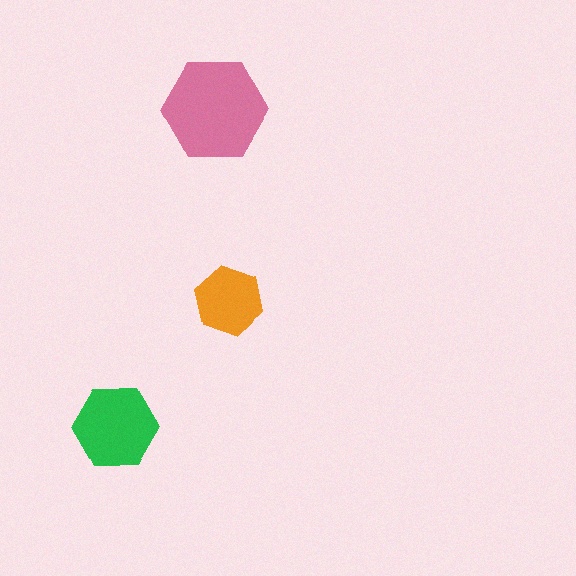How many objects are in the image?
There are 3 objects in the image.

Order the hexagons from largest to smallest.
the pink one, the green one, the orange one.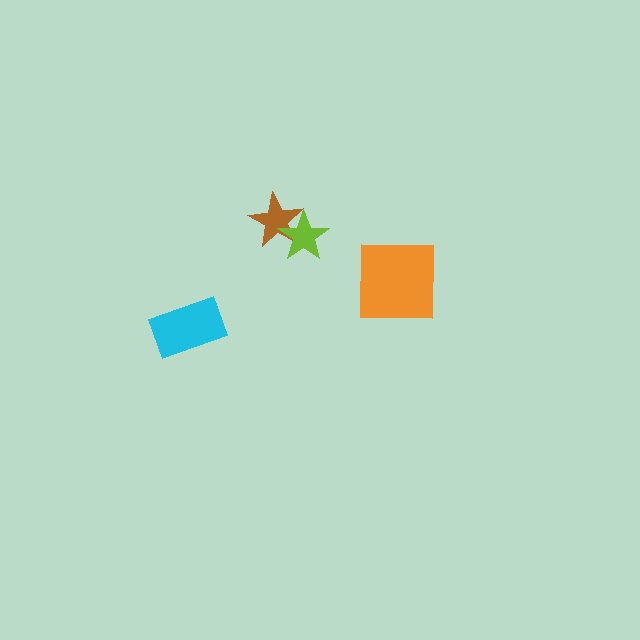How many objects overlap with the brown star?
1 object overlaps with the brown star.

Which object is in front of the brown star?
The lime star is in front of the brown star.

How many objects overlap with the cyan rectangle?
0 objects overlap with the cyan rectangle.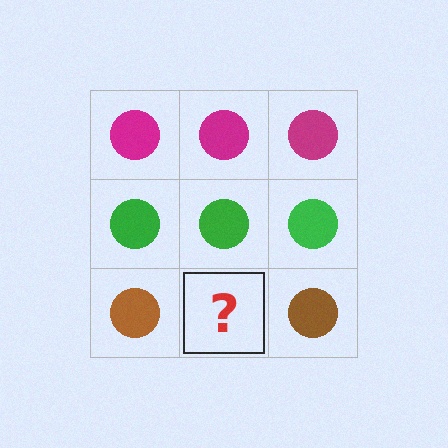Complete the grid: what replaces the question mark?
The question mark should be replaced with a brown circle.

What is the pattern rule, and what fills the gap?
The rule is that each row has a consistent color. The gap should be filled with a brown circle.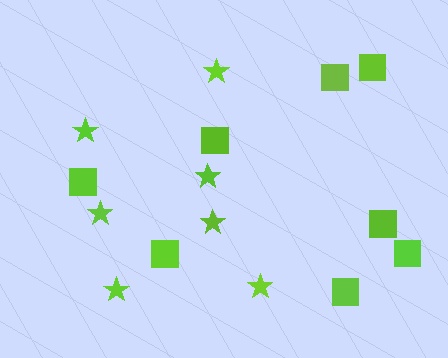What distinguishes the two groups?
There are 2 groups: one group of stars (7) and one group of squares (8).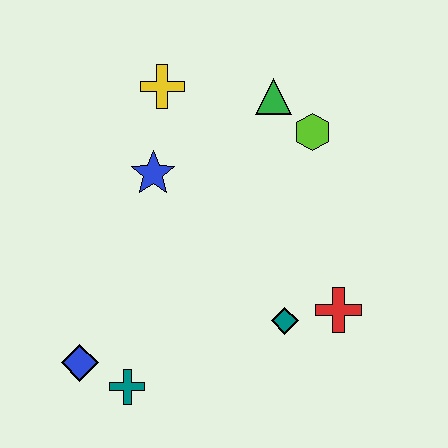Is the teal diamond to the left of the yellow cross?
No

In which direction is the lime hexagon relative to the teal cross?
The lime hexagon is above the teal cross.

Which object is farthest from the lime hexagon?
The blue diamond is farthest from the lime hexagon.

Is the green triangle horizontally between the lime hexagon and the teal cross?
Yes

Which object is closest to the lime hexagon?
The green triangle is closest to the lime hexagon.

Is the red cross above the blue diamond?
Yes